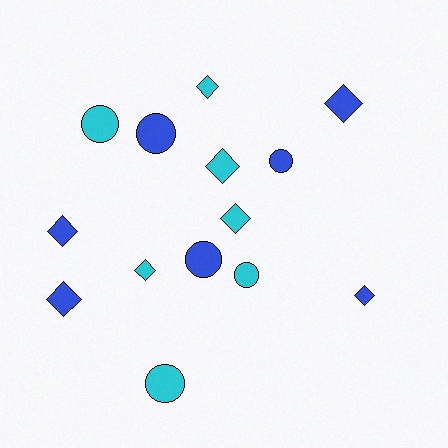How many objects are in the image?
There are 14 objects.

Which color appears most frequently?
Cyan, with 7 objects.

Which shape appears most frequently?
Diamond, with 8 objects.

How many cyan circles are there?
There are 3 cyan circles.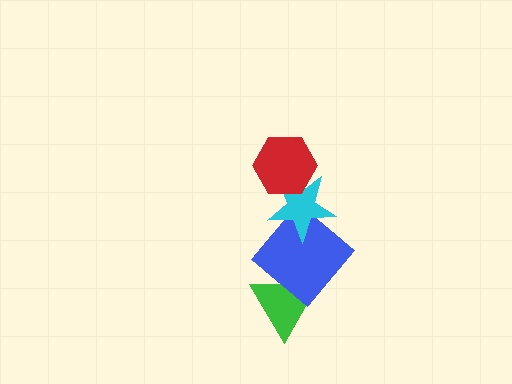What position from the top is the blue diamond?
The blue diamond is 3rd from the top.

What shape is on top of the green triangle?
The blue diamond is on top of the green triangle.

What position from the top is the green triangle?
The green triangle is 4th from the top.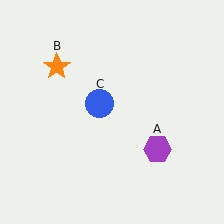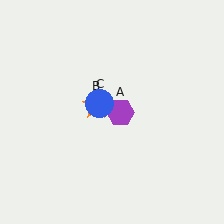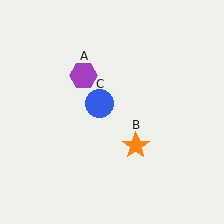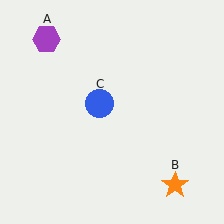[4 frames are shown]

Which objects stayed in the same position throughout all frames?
Blue circle (object C) remained stationary.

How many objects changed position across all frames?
2 objects changed position: purple hexagon (object A), orange star (object B).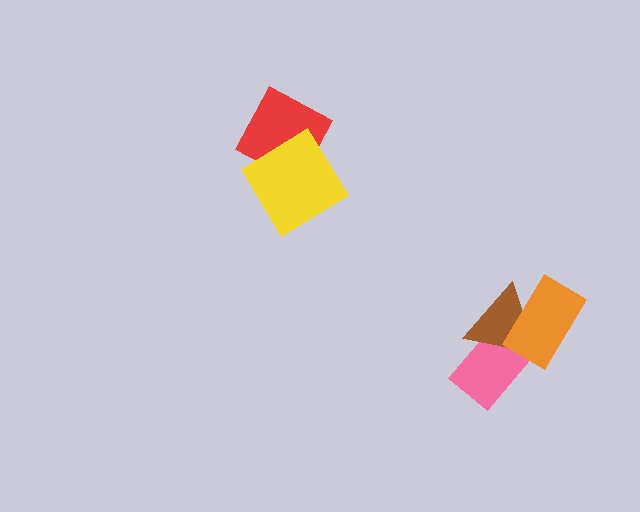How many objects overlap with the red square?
1 object overlaps with the red square.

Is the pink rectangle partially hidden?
Yes, it is partially covered by another shape.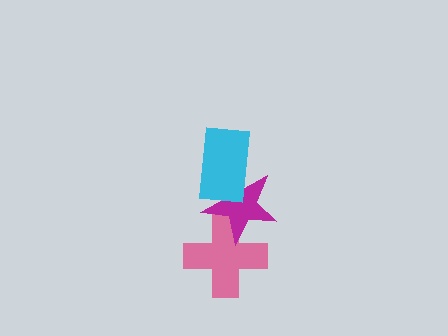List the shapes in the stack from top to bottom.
From top to bottom: the cyan rectangle, the magenta star, the pink cross.